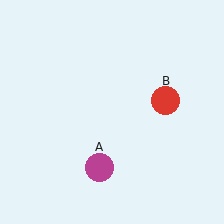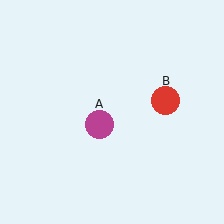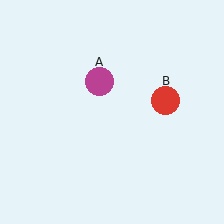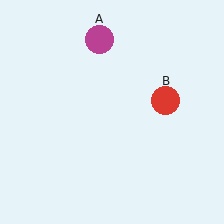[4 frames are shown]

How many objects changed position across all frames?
1 object changed position: magenta circle (object A).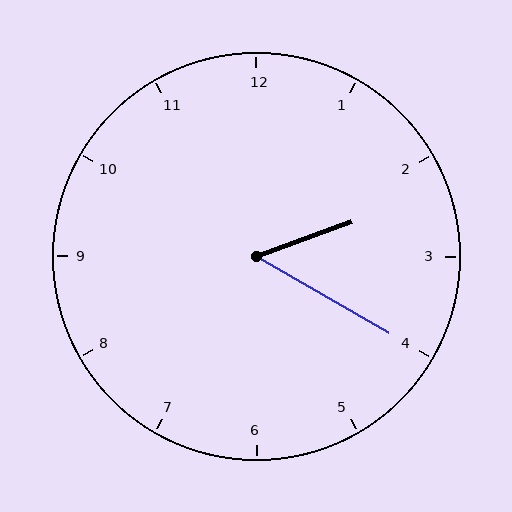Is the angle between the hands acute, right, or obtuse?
It is acute.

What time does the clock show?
2:20.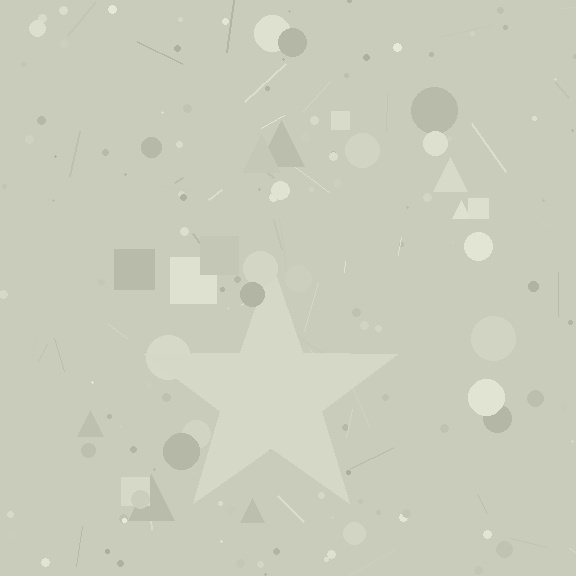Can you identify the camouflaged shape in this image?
The camouflaged shape is a star.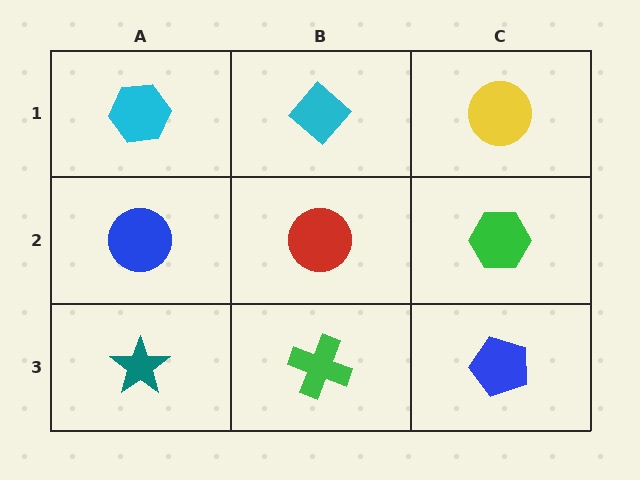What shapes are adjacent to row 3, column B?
A red circle (row 2, column B), a teal star (row 3, column A), a blue pentagon (row 3, column C).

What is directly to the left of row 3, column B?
A teal star.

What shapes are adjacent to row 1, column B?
A red circle (row 2, column B), a cyan hexagon (row 1, column A), a yellow circle (row 1, column C).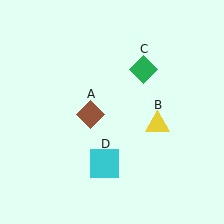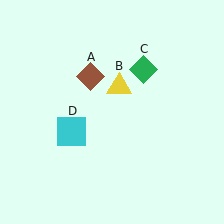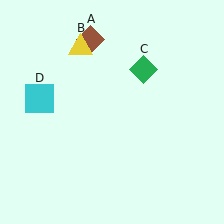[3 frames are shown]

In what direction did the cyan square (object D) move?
The cyan square (object D) moved up and to the left.